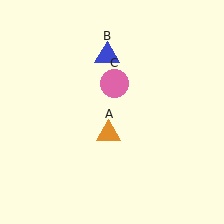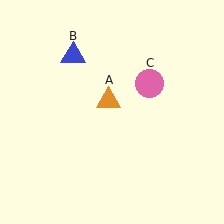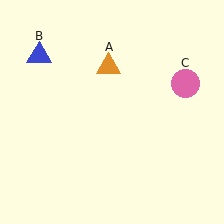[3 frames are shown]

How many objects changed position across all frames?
3 objects changed position: orange triangle (object A), blue triangle (object B), pink circle (object C).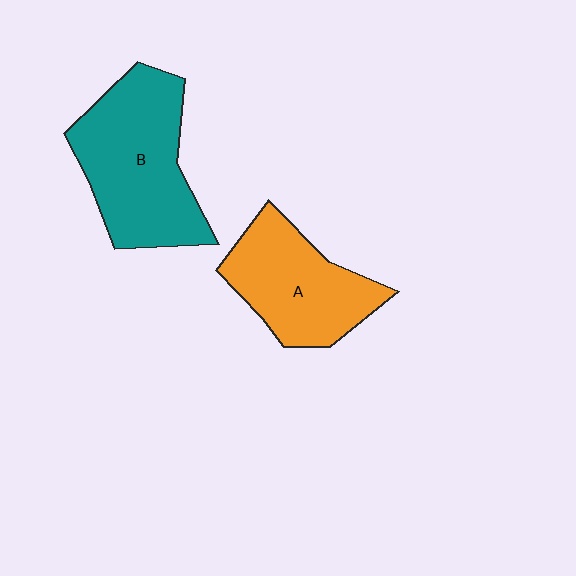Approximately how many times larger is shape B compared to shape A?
Approximately 1.3 times.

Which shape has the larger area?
Shape B (teal).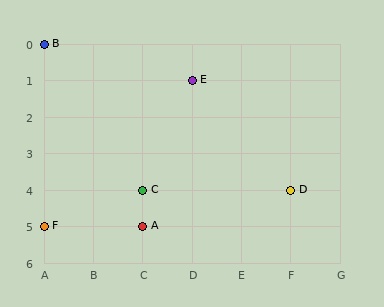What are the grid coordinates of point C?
Point C is at grid coordinates (C, 4).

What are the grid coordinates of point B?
Point B is at grid coordinates (A, 0).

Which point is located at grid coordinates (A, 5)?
Point F is at (A, 5).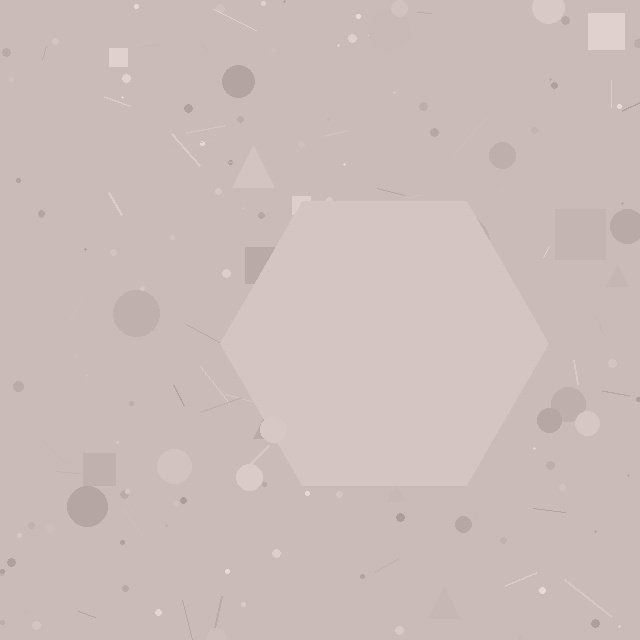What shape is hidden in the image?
A hexagon is hidden in the image.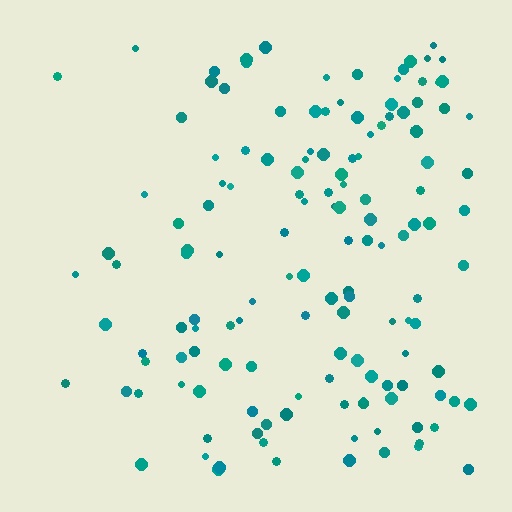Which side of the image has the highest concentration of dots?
The right.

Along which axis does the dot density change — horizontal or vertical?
Horizontal.